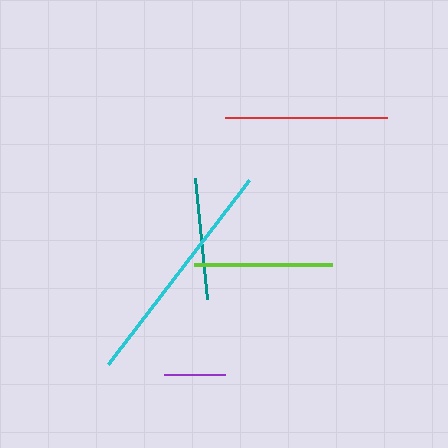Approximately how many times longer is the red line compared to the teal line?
The red line is approximately 1.3 times the length of the teal line.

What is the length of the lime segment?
The lime segment is approximately 139 pixels long.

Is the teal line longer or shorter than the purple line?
The teal line is longer than the purple line.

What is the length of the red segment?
The red segment is approximately 162 pixels long.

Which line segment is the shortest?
The purple line is the shortest at approximately 61 pixels.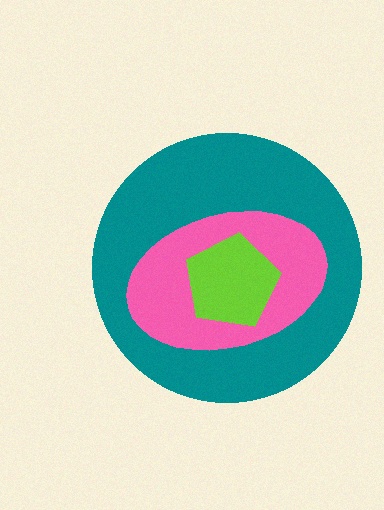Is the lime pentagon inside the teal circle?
Yes.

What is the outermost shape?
The teal circle.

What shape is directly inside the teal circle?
The pink ellipse.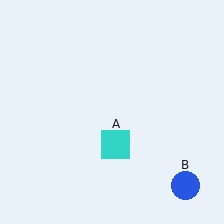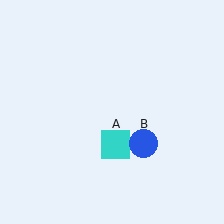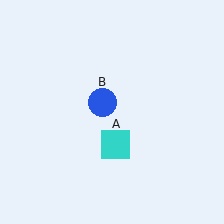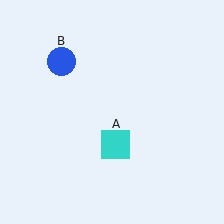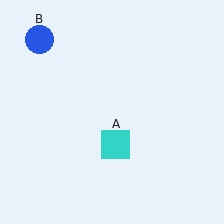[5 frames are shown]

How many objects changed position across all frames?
1 object changed position: blue circle (object B).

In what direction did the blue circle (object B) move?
The blue circle (object B) moved up and to the left.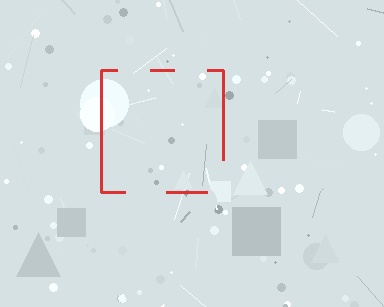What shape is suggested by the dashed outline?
The dashed outline suggests a square.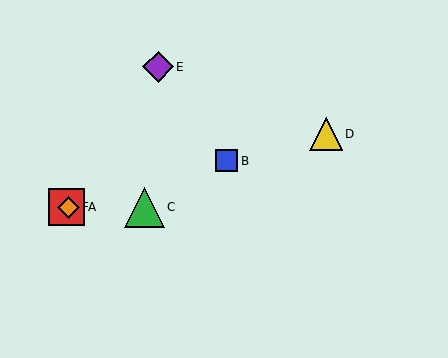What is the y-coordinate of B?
Object B is at y≈161.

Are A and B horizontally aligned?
No, A is at y≈207 and B is at y≈161.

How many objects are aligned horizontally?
3 objects (A, C, F) are aligned horizontally.